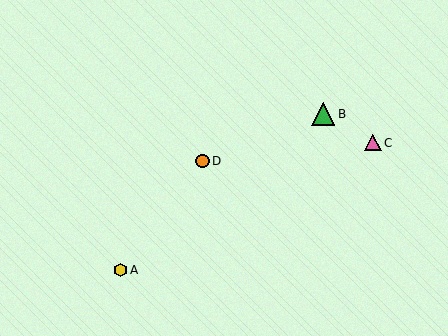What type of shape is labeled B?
Shape B is a green triangle.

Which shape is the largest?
The green triangle (labeled B) is the largest.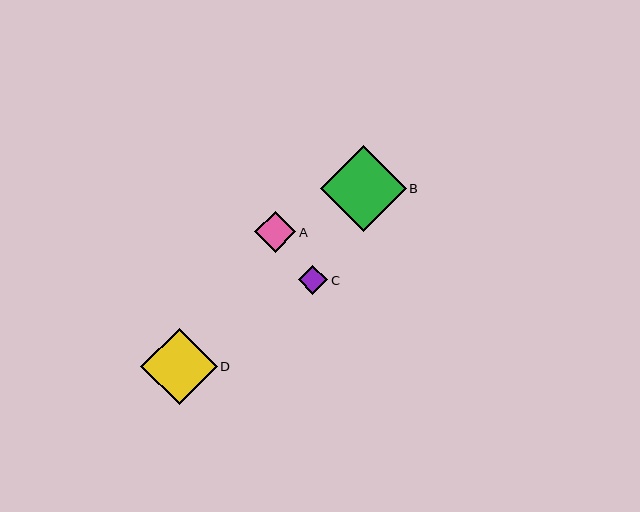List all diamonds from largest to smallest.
From largest to smallest: B, D, A, C.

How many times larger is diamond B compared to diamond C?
Diamond B is approximately 2.9 times the size of diamond C.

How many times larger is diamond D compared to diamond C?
Diamond D is approximately 2.6 times the size of diamond C.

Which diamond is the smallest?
Diamond C is the smallest with a size of approximately 29 pixels.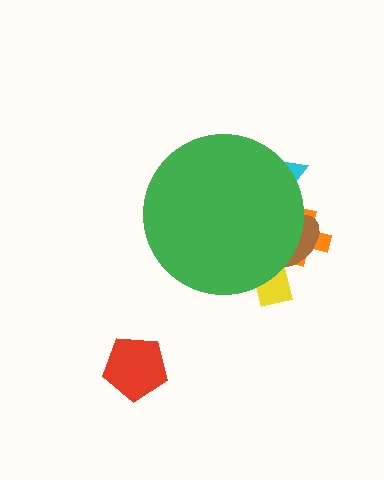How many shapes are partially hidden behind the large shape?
4 shapes are partially hidden.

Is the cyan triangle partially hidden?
Yes, the cyan triangle is partially hidden behind the green circle.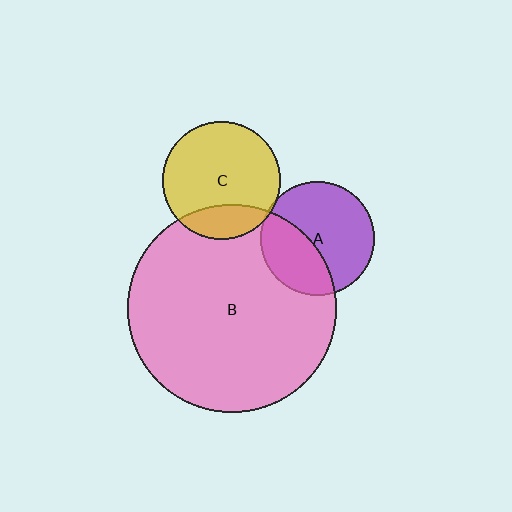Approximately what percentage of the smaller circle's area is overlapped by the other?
Approximately 20%.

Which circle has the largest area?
Circle B (pink).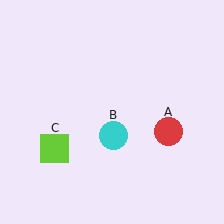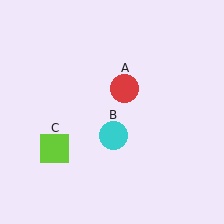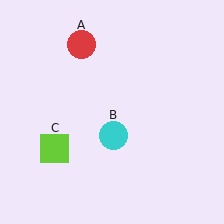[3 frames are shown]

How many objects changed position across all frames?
1 object changed position: red circle (object A).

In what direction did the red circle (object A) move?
The red circle (object A) moved up and to the left.